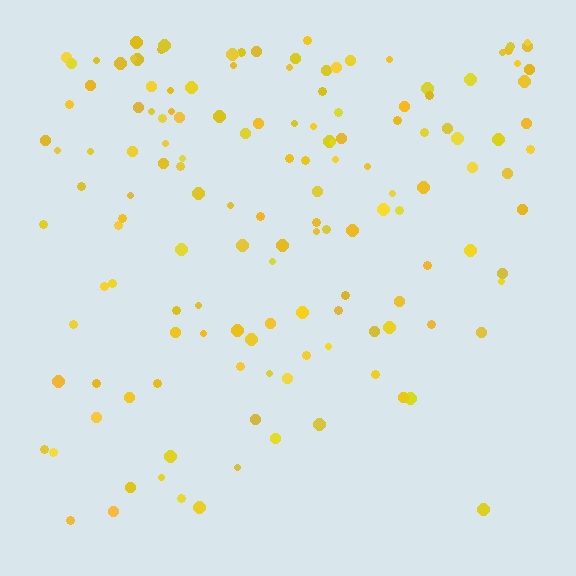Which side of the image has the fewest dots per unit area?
The bottom.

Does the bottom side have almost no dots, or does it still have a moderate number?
Still a moderate number, just noticeably fewer than the top.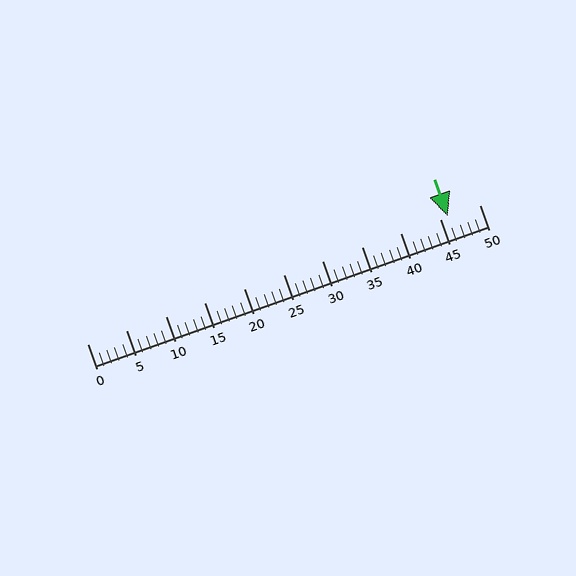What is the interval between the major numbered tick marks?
The major tick marks are spaced 5 units apart.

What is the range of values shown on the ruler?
The ruler shows values from 0 to 50.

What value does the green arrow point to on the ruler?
The green arrow points to approximately 46.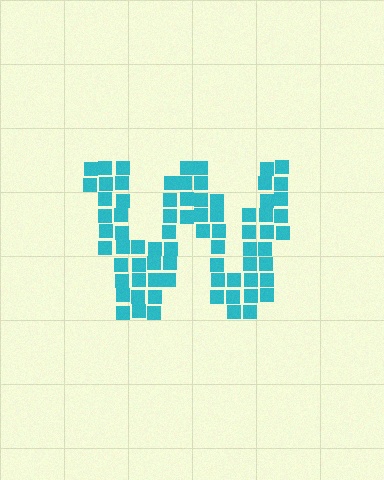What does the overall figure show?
The overall figure shows the letter W.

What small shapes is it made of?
It is made of small squares.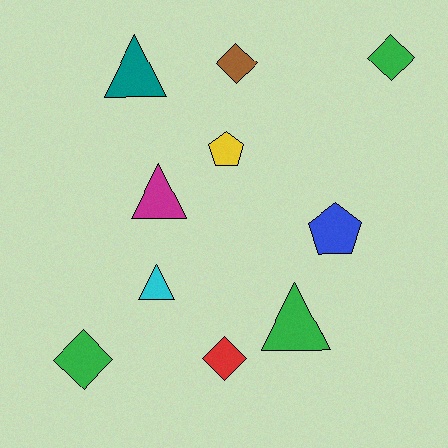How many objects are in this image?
There are 10 objects.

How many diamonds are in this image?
There are 4 diamonds.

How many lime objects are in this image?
There are no lime objects.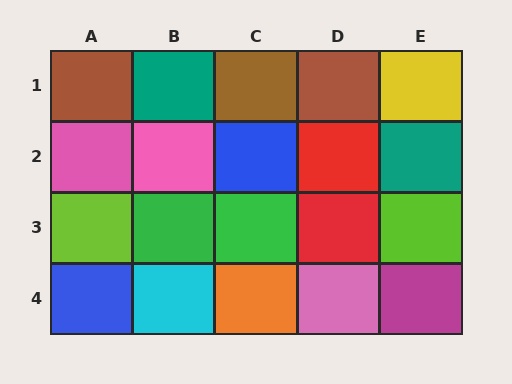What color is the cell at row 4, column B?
Cyan.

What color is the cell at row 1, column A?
Brown.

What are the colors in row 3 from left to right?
Lime, green, green, red, lime.